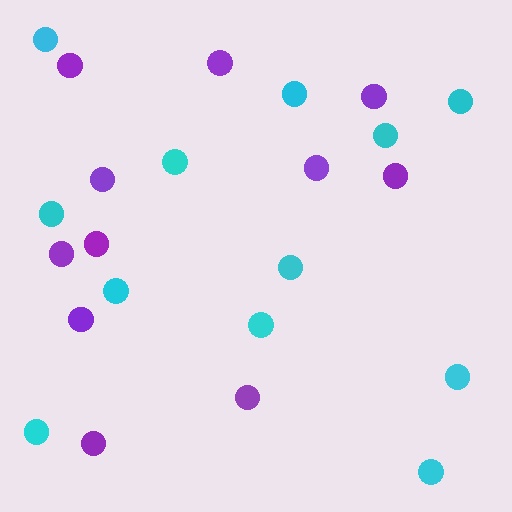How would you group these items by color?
There are 2 groups: one group of cyan circles (12) and one group of purple circles (11).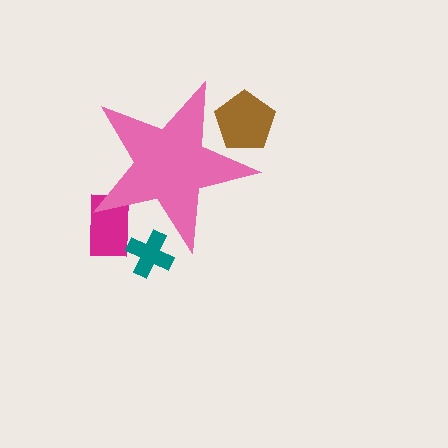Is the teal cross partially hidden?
Yes, the teal cross is partially hidden behind the pink star.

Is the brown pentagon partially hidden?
Yes, the brown pentagon is partially hidden behind the pink star.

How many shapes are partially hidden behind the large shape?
3 shapes are partially hidden.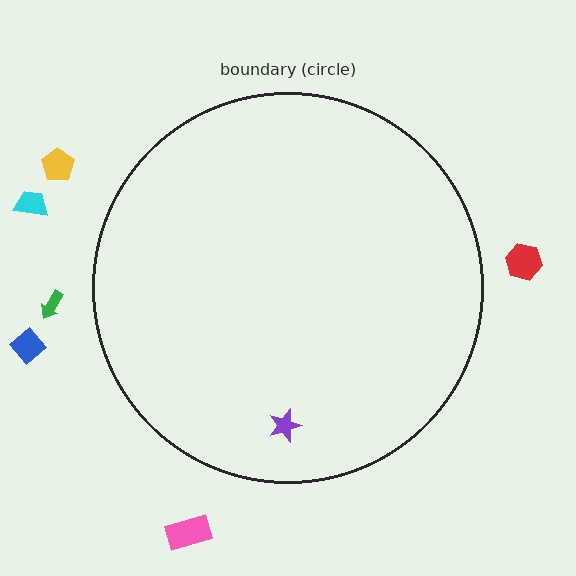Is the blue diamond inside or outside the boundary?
Outside.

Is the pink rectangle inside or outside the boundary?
Outside.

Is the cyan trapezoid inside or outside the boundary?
Outside.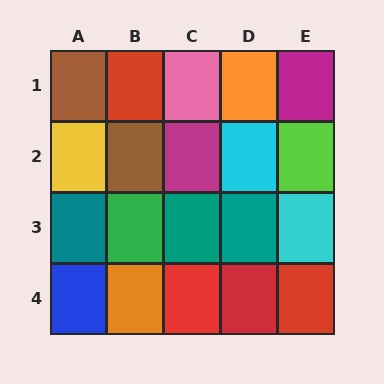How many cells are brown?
2 cells are brown.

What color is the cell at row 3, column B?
Green.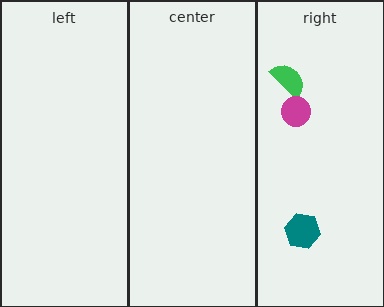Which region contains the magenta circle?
The right region.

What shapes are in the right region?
The green semicircle, the magenta circle, the teal hexagon.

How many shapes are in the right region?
3.